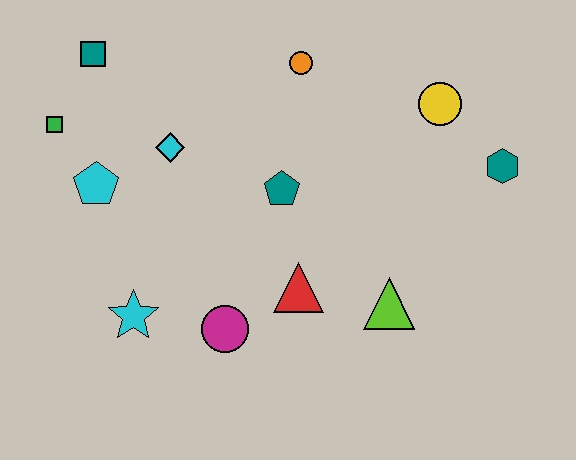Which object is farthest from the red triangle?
The teal square is farthest from the red triangle.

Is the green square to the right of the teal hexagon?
No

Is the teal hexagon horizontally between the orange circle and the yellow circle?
No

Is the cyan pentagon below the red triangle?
No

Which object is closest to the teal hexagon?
The yellow circle is closest to the teal hexagon.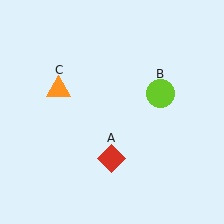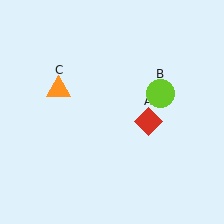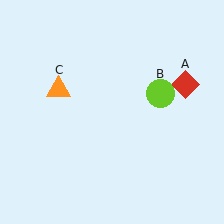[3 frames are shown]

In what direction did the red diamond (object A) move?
The red diamond (object A) moved up and to the right.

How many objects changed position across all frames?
1 object changed position: red diamond (object A).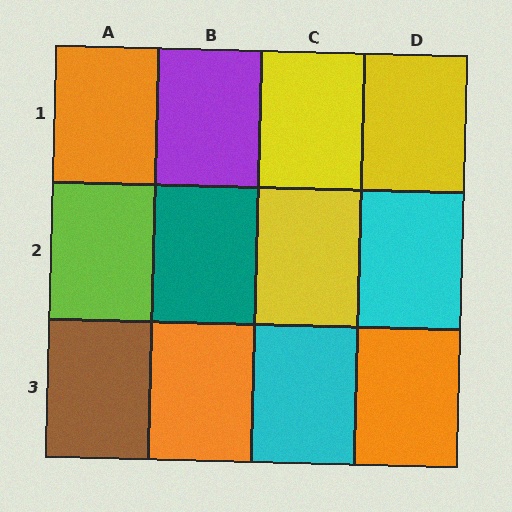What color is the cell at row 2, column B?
Teal.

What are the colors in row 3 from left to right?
Brown, orange, cyan, orange.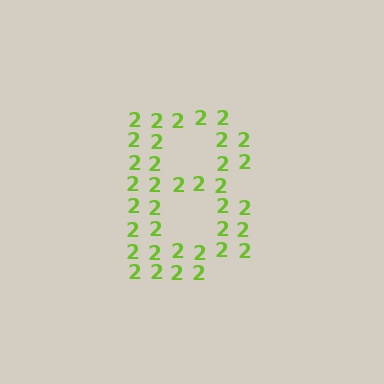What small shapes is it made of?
It is made of small digit 2's.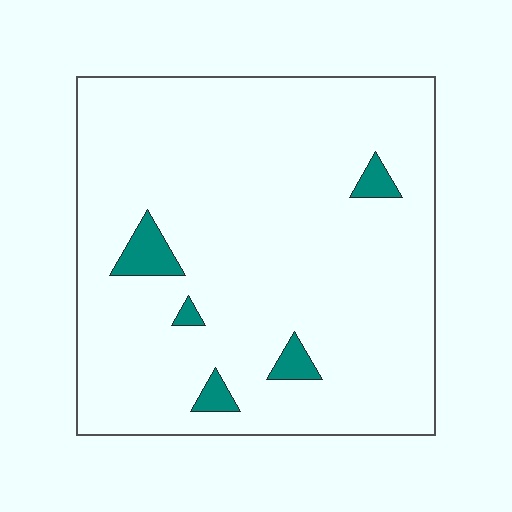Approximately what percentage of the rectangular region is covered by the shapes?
Approximately 5%.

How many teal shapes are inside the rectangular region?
5.